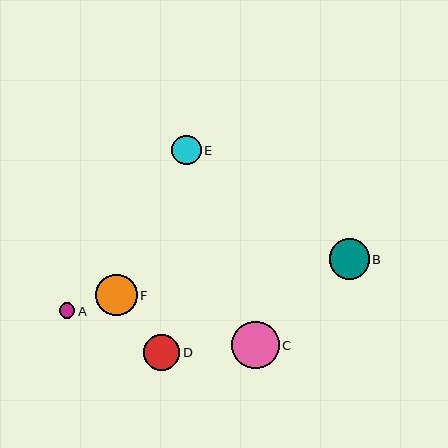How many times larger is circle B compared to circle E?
Circle B is approximately 1.4 times the size of circle E.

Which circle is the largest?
Circle C is the largest with a size of approximately 47 pixels.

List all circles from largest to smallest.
From largest to smallest: C, F, B, D, E, A.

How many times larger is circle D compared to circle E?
Circle D is approximately 1.2 times the size of circle E.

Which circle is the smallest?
Circle A is the smallest with a size of approximately 15 pixels.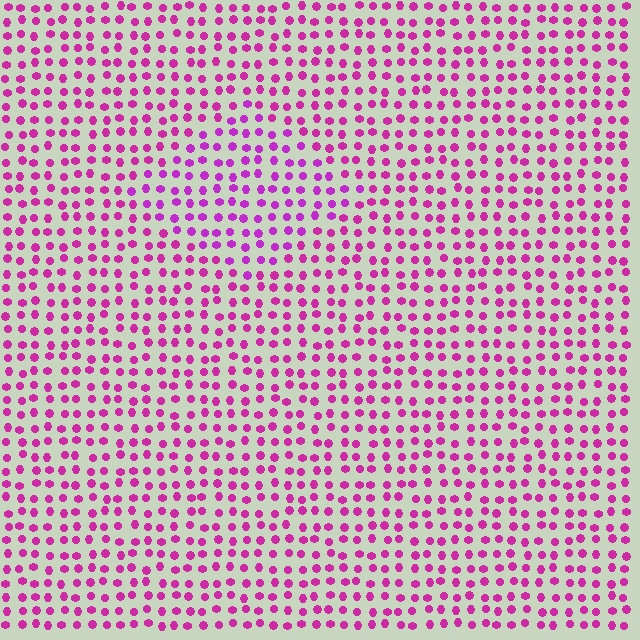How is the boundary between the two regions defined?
The boundary is defined purely by a slight shift in hue (about 19 degrees). Spacing, size, and orientation are identical on both sides.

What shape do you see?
I see a diamond.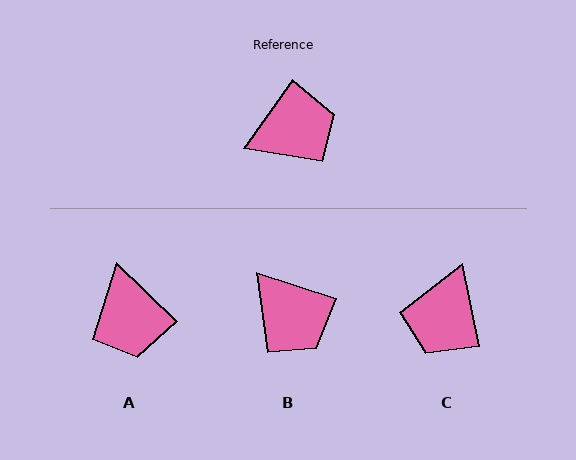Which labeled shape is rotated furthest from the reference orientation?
C, about 133 degrees away.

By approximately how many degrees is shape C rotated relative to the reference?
Approximately 133 degrees clockwise.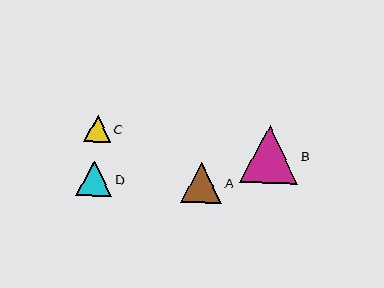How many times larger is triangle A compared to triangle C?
Triangle A is approximately 1.5 times the size of triangle C.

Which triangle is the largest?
Triangle B is the largest with a size of approximately 58 pixels.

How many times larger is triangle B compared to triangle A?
Triangle B is approximately 1.4 times the size of triangle A.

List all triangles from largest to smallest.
From largest to smallest: B, A, D, C.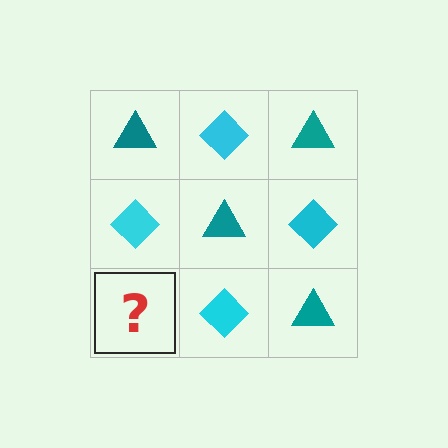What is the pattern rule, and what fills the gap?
The rule is that it alternates teal triangle and cyan diamond in a checkerboard pattern. The gap should be filled with a teal triangle.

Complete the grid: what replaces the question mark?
The question mark should be replaced with a teal triangle.